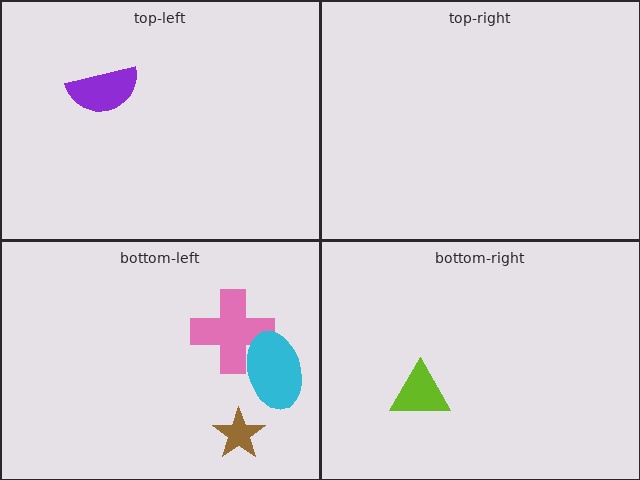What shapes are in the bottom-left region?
The pink cross, the cyan ellipse, the brown star.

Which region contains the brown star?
The bottom-left region.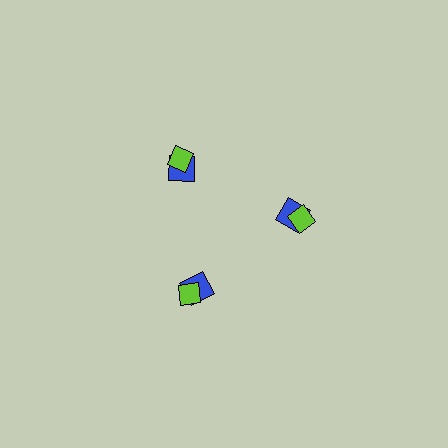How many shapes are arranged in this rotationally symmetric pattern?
There are 6 shapes, arranged in 3 groups of 2.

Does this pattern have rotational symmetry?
Yes, this pattern has 3-fold rotational symmetry. It looks the same after rotating 120 degrees around the center.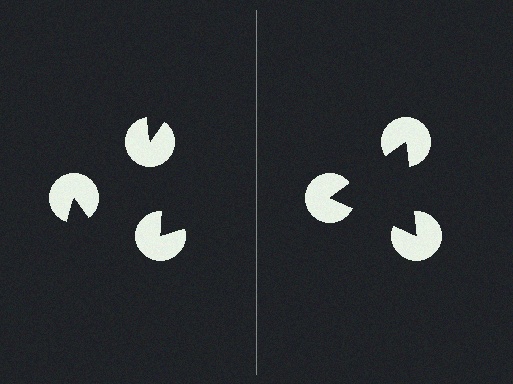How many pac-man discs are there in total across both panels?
6 — 3 on each side.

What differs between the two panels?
The pac-man discs are positioned identically on both sides; only the wedge orientations differ. On the right they align to a triangle; on the left they are misaligned.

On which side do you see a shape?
An illusory triangle appears on the right side. On the left side the wedge cuts are rotated, so no coherent shape forms.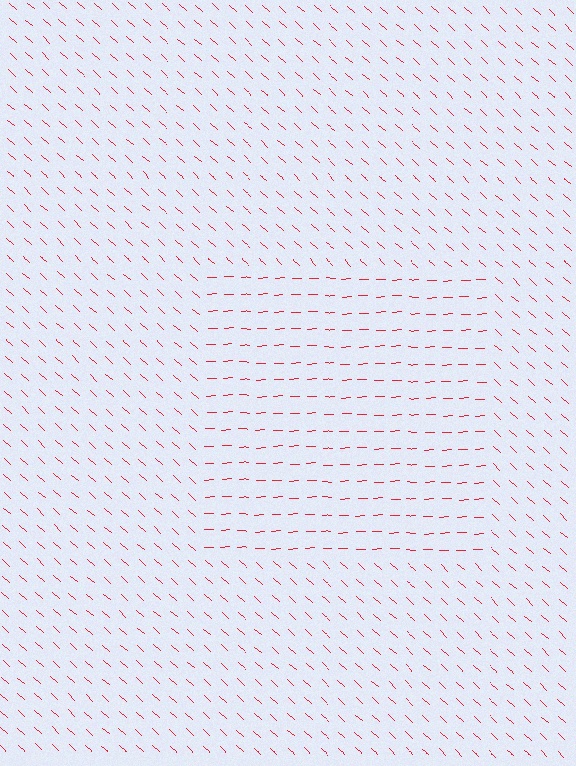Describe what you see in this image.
The image is filled with small red line segments. A rectangle region in the image has lines oriented differently from the surrounding lines, creating a visible texture boundary.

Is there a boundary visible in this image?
Yes, there is a texture boundary formed by a change in line orientation.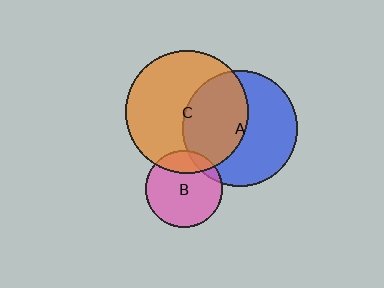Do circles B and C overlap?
Yes.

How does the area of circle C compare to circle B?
Approximately 2.6 times.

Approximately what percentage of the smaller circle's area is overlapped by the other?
Approximately 20%.